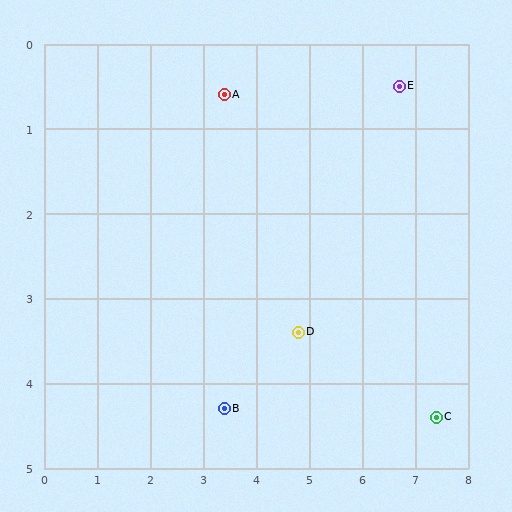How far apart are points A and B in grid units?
Points A and B are about 3.7 grid units apart.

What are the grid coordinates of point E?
Point E is at approximately (6.7, 0.5).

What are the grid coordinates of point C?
Point C is at approximately (7.4, 4.4).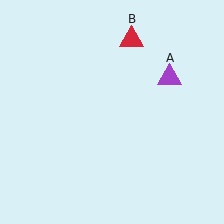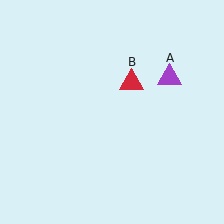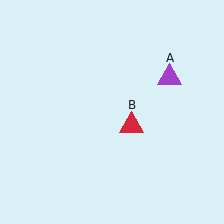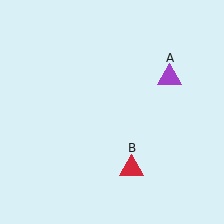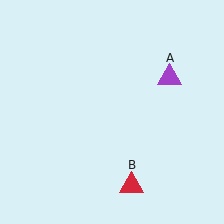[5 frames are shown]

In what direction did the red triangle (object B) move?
The red triangle (object B) moved down.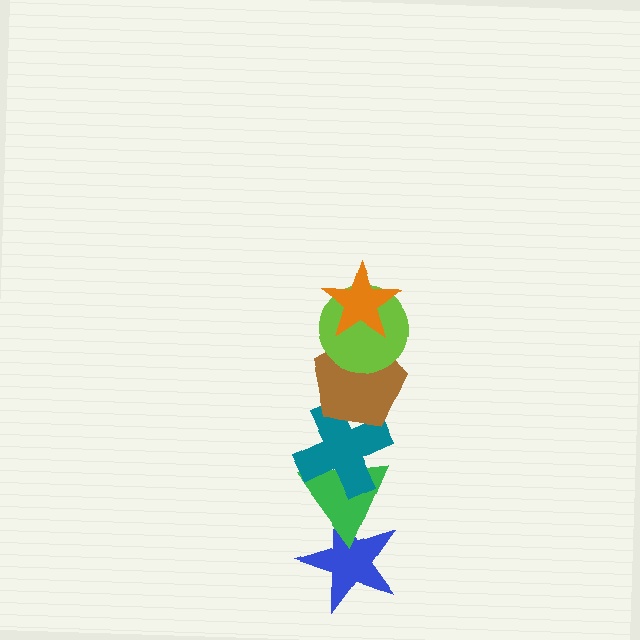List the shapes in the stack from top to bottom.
From top to bottom: the orange star, the lime circle, the brown pentagon, the teal cross, the green triangle, the blue star.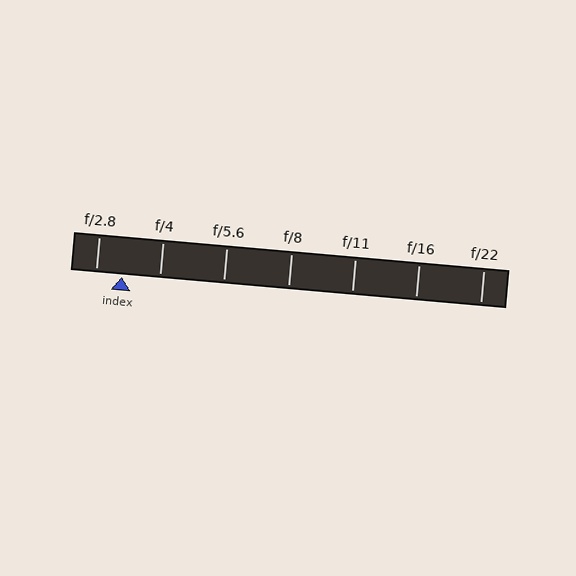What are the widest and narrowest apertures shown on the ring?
The widest aperture shown is f/2.8 and the narrowest is f/22.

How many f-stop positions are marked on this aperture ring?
There are 7 f-stop positions marked.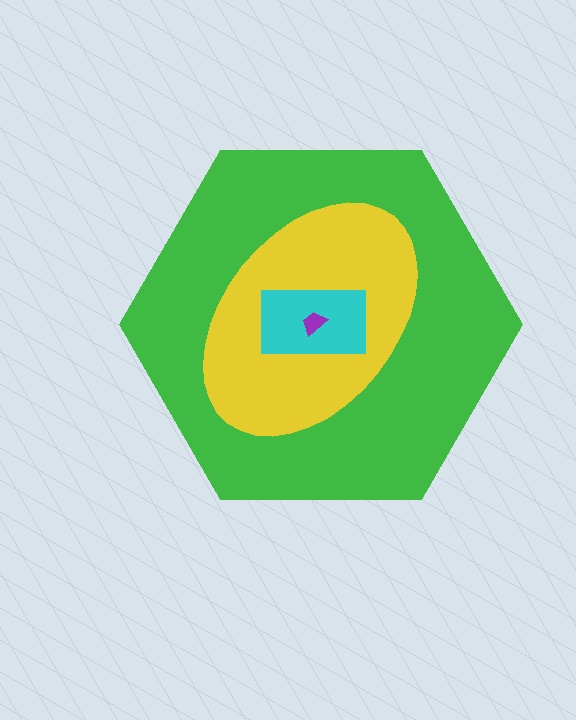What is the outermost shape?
The green hexagon.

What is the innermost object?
The purple trapezoid.